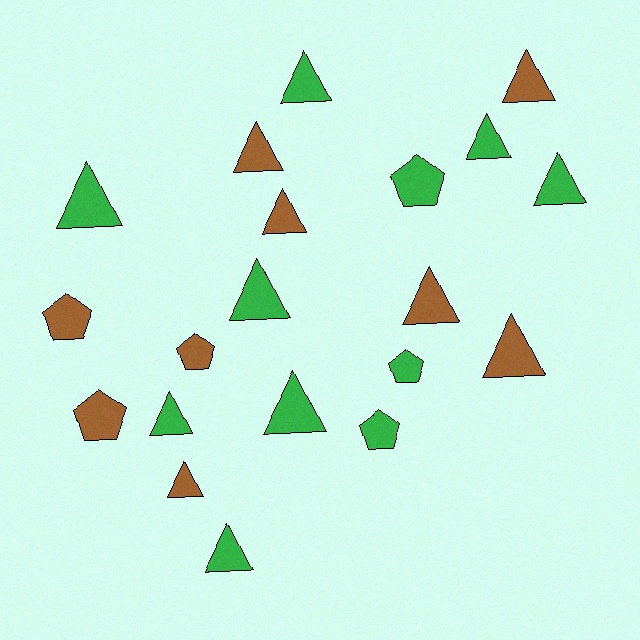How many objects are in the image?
There are 20 objects.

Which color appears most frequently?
Green, with 11 objects.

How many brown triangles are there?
There are 6 brown triangles.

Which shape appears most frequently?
Triangle, with 14 objects.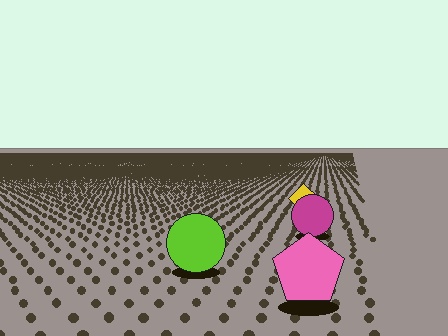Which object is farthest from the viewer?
The yellow diamond is farthest from the viewer. It appears smaller and the ground texture around it is denser.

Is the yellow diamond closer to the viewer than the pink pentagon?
No. The pink pentagon is closer — you can tell from the texture gradient: the ground texture is coarser near it.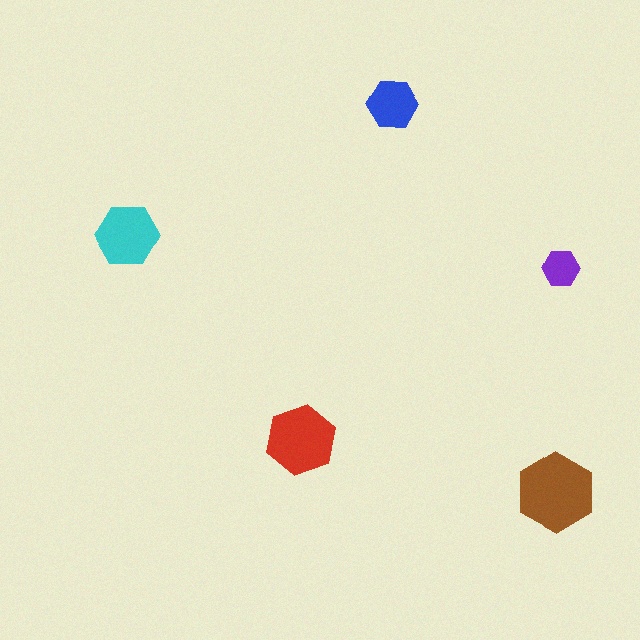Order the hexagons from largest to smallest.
the brown one, the red one, the cyan one, the blue one, the purple one.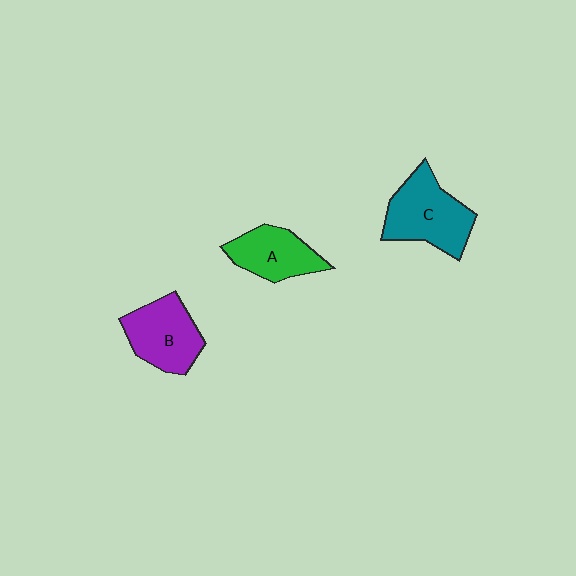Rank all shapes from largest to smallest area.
From largest to smallest: C (teal), B (purple), A (green).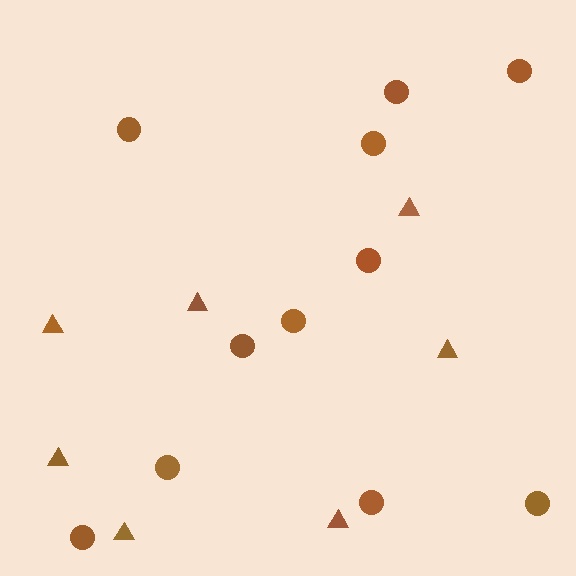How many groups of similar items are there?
There are 2 groups: one group of triangles (7) and one group of circles (11).